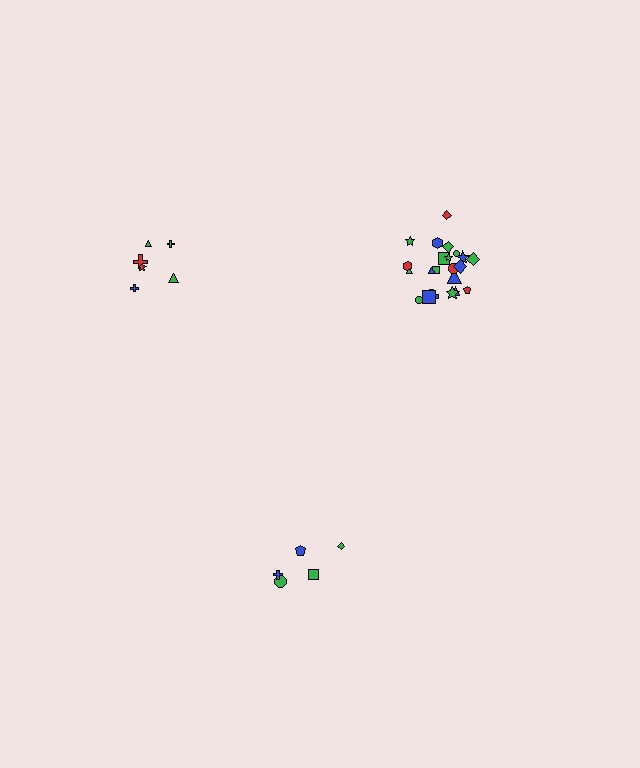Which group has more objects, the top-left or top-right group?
The top-right group.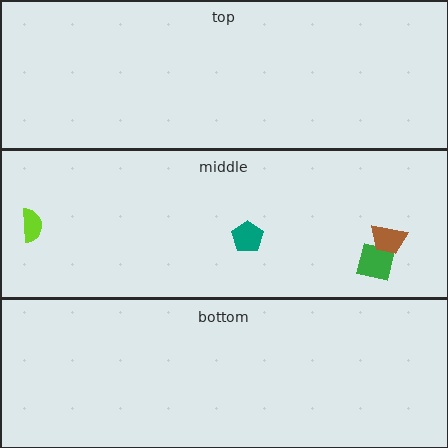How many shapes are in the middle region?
4.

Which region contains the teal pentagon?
The middle region.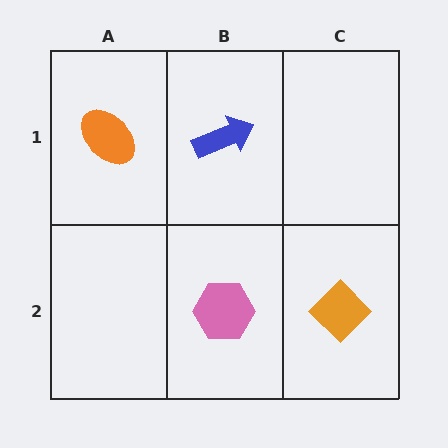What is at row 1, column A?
An orange ellipse.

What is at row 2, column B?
A pink hexagon.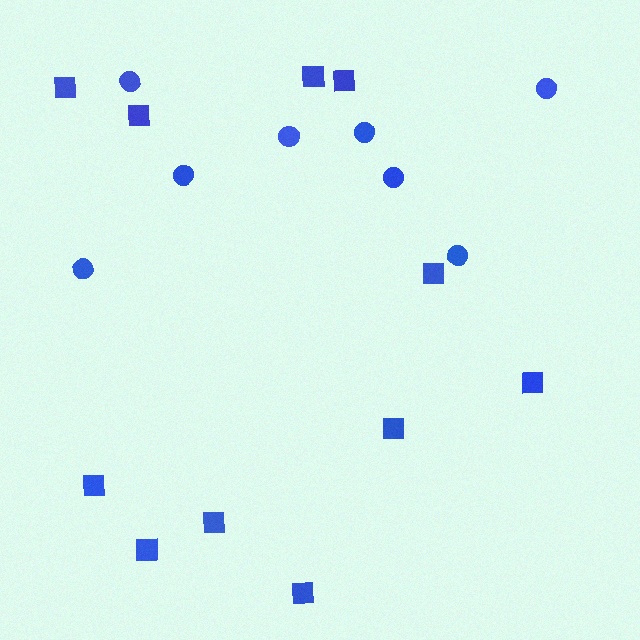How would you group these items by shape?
There are 2 groups: one group of circles (8) and one group of squares (11).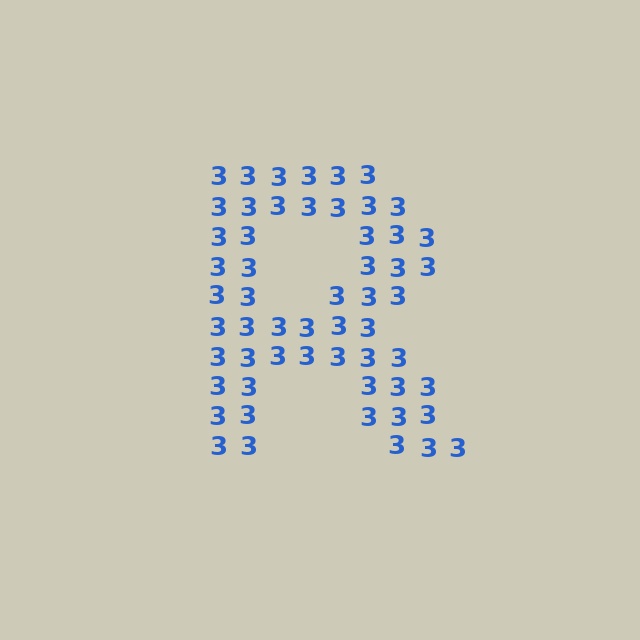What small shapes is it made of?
It is made of small digit 3's.